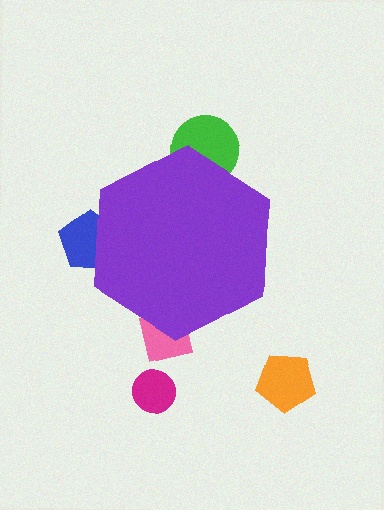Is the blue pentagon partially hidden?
Yes, the blue pentagon is partially hidden behind the purple hexagon.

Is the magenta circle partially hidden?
No, the magenta circle is fully visible.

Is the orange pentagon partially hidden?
No, the orange pentagon is fully visible.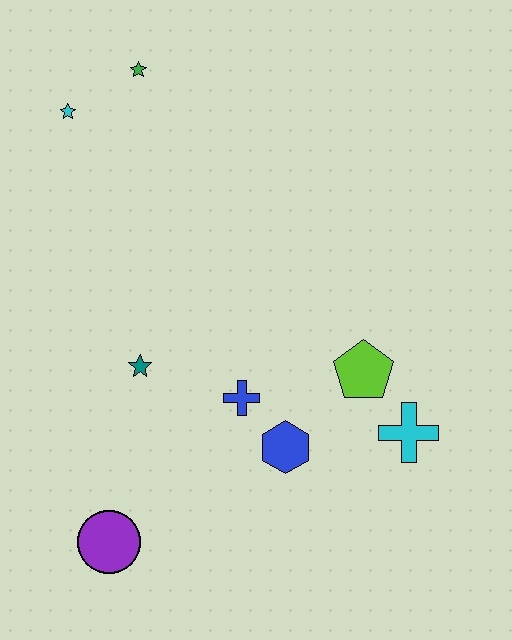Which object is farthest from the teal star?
The green star is farthest from the teal star.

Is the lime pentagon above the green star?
No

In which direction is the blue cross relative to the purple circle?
The blue cross is above the purple circle.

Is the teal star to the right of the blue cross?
No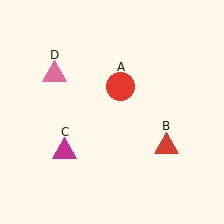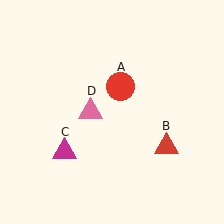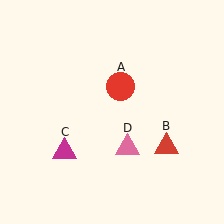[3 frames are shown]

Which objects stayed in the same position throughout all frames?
Red circle (object A) and red triangle (object B) and magenta triangle (object C) remained stationary.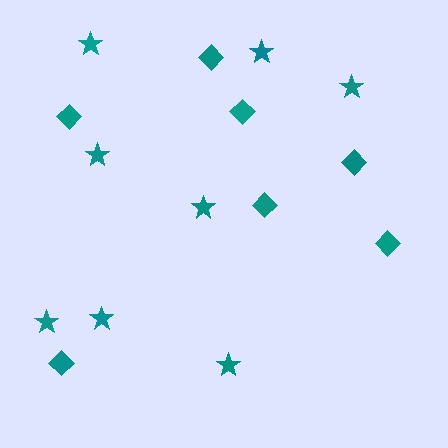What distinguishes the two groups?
There are 2 groups: one group of stars (8) and one group of diamonds (7).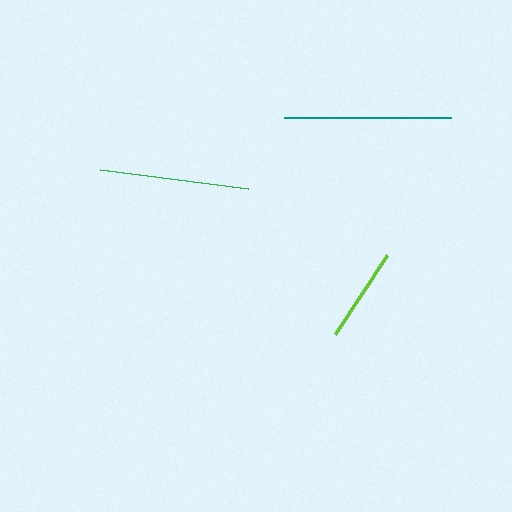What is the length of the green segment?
The green segment is approximately 148 pixels long.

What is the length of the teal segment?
The teal segment is approximately 166 pixels long.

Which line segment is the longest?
The teal line is the longest at approximately 166 pixels.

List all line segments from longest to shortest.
From longest to shortest: teal, green, lime.